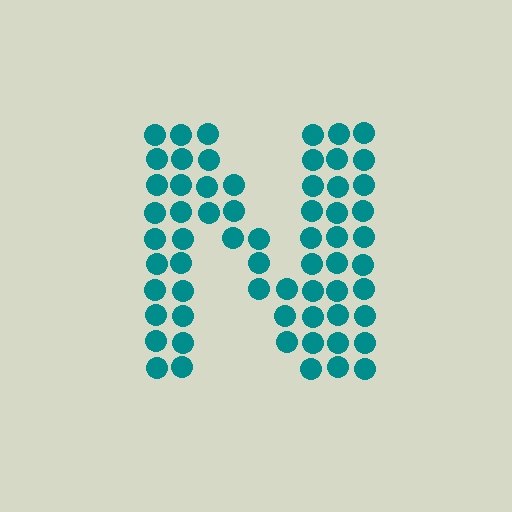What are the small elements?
The small elements are circles.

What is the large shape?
The large shape is the letter N.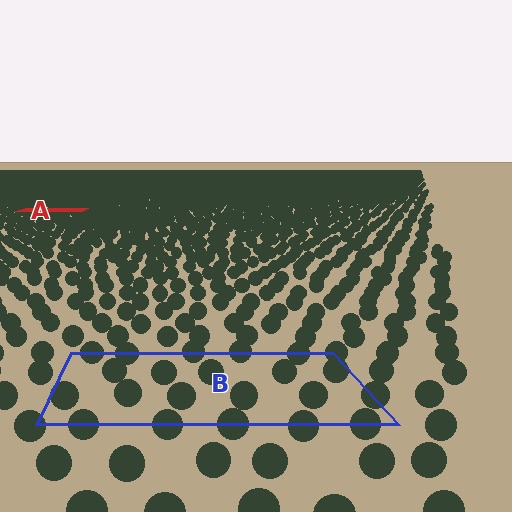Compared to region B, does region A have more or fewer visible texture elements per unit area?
Region A has more texture elements per unit area — they are packed more densely because it is farther away.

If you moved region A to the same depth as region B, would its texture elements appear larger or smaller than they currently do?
They would appear larger. At a closer depth, the same texture elements are projected at a bigger on-screen size.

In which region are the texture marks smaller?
The texture marks are smaller in region A, because it is farther away.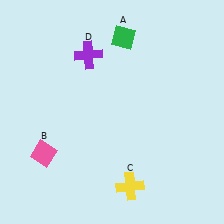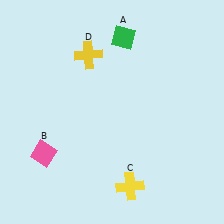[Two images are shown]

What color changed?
The cross (D) changed from purple in Image 1 to yellow in Image 2.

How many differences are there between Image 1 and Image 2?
There is 1 difference between the two images.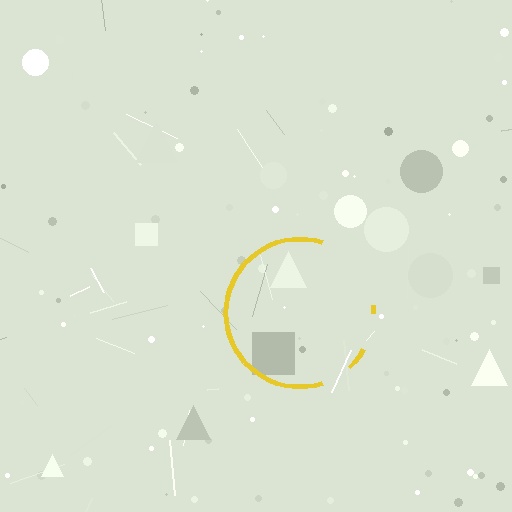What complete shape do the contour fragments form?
The contour fragments form a circle.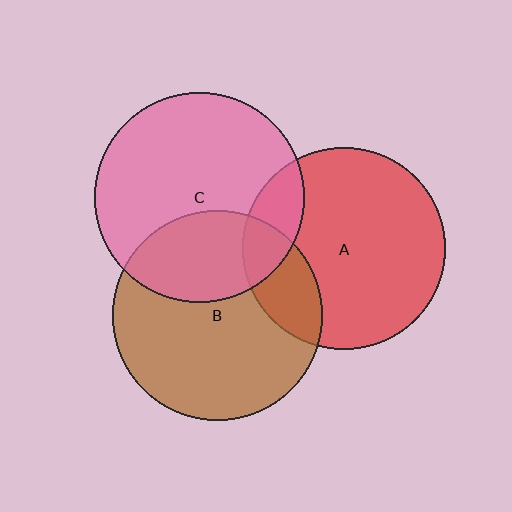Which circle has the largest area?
Circle C (pink).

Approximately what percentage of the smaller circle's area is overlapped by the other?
Approximately 20%.